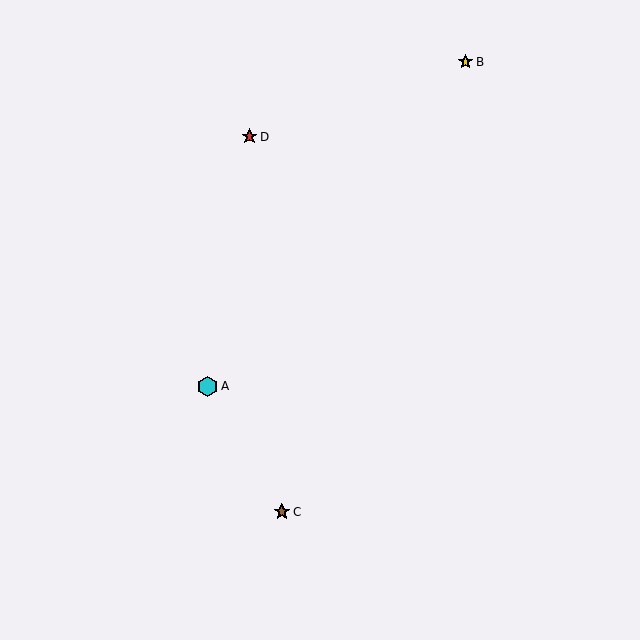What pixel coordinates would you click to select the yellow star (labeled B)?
Click at (465, 62) to select the yellow star B.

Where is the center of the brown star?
The center of the brown star is at (282, 512).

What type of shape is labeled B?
Shape B is a yellow star.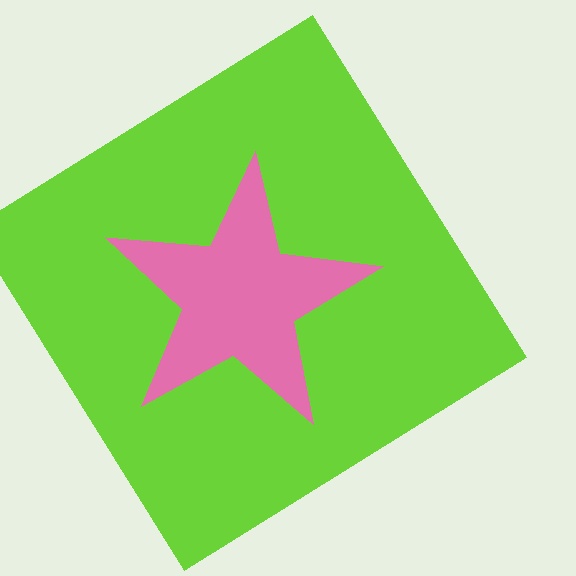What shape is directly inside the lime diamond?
The pink star.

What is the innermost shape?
The pink star.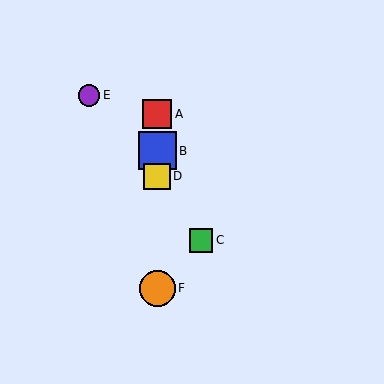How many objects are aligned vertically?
4 objects (A, B, D, F) are aligned vertically.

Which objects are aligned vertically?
Objects A, B, D, F are aligned vertically.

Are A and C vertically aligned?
No, A is at x≈157 and C is at x≈201.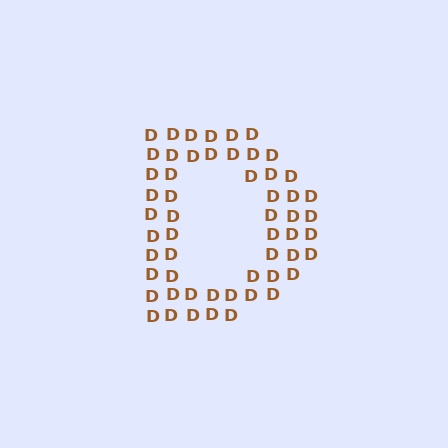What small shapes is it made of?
It is made of small letter D's.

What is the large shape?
The large shape is the letter D.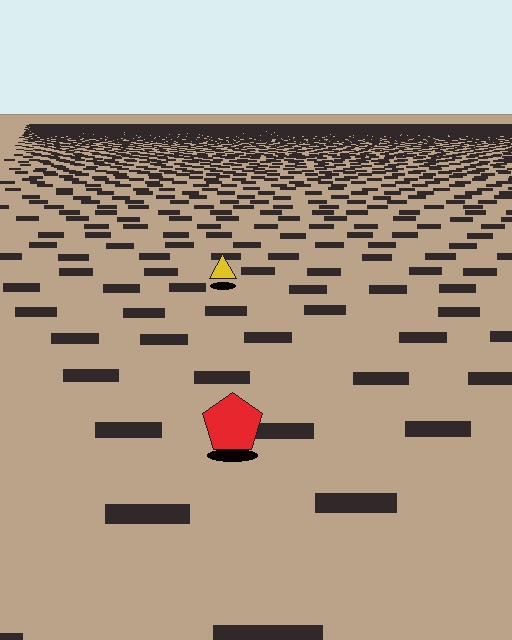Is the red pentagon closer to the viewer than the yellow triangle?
Yes. The red pentagon is closer — you can tell from the texture gradient: the ground texture is coarser near it.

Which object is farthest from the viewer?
The yellow triangle is farthest from the viewer. It appears smaller and the ground texture around it is denser.